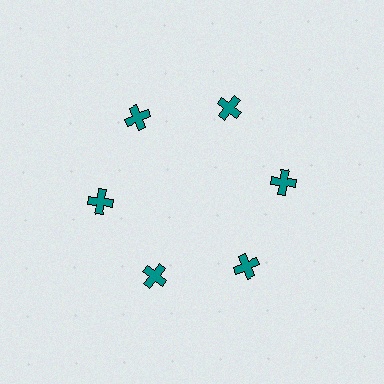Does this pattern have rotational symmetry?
Yes, this pattern has 6-fold rotational symmetry. It looks the same after rotating 60 degrees around the center.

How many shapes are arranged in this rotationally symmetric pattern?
There are 6 shapes, arranged in 6 groups of 1.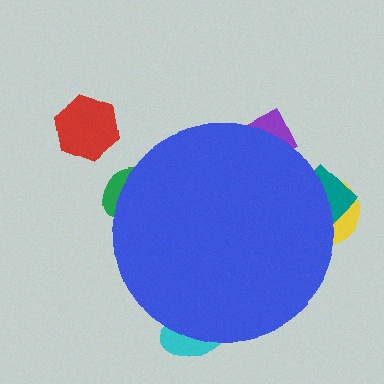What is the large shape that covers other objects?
A blue circle.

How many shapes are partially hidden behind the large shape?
5 shapes are partially hidden.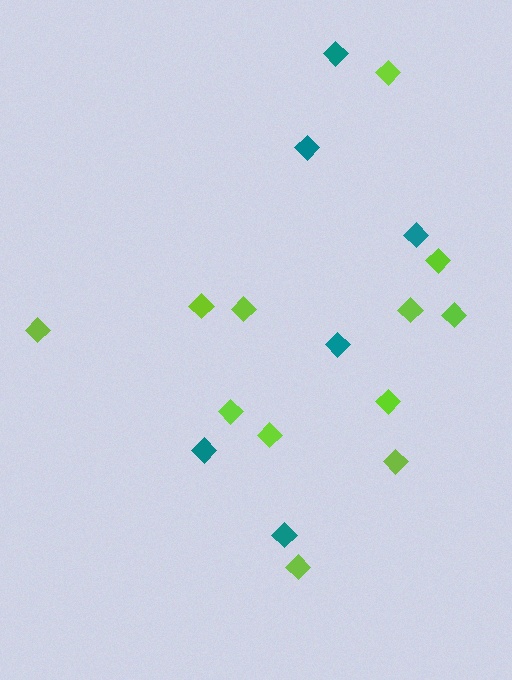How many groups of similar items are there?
There are 2 groups: one group of teal diamonds (6) and one group of lime diamonds (12).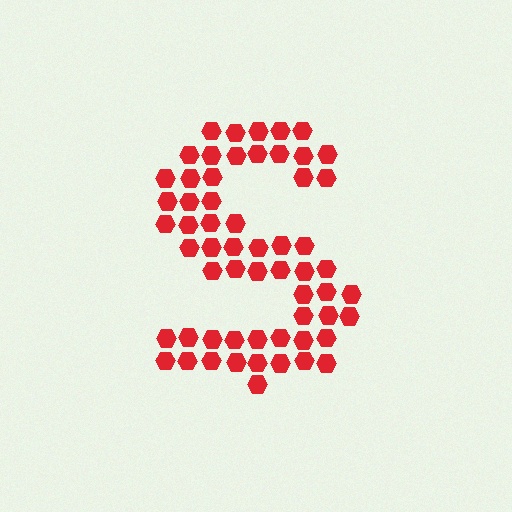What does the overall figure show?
The overall figure shows the letter S.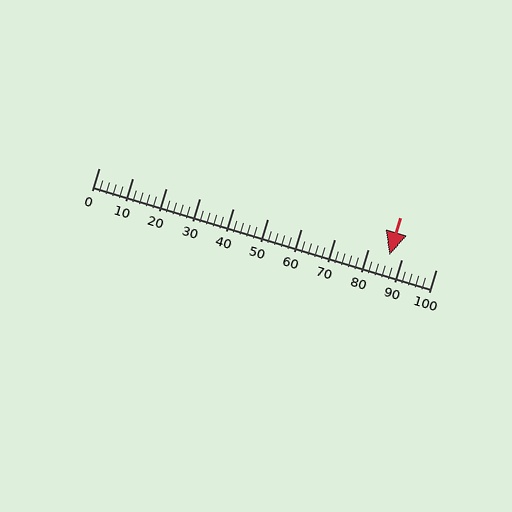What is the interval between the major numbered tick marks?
The major tick marks are spaced 10 units apart.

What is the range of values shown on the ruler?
The ruler shows values from 0 to 100.